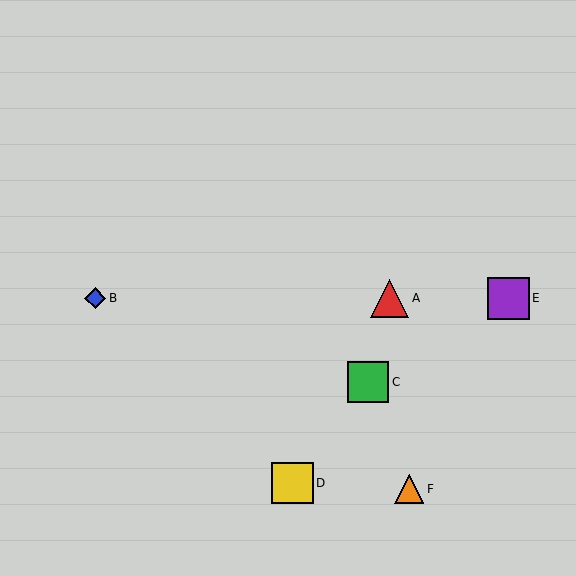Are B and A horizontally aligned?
Yes, both are at y≈298.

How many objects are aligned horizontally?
3 objects (A, B, E) are aligned horizontally.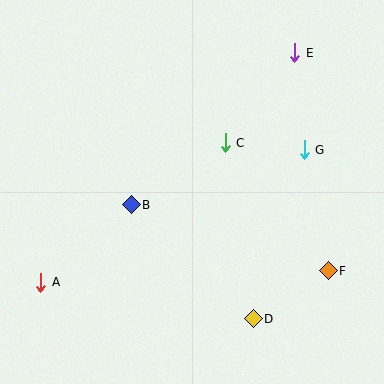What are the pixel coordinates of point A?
Point A is at (41, 282).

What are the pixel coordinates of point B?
Point B is at (131, 205).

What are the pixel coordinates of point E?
Point E is at (295, 53).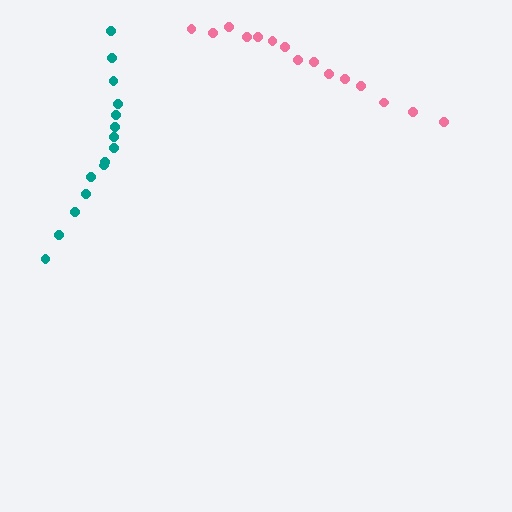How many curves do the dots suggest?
There are 2 distinct paths.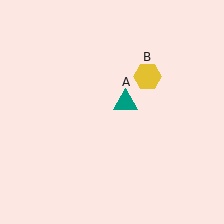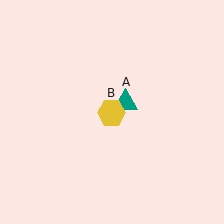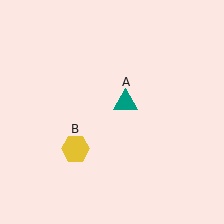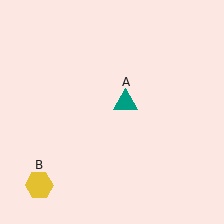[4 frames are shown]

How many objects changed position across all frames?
1 object changed position: yellow hexagon (object B).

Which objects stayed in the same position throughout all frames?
Teal triangle (object A) remained stationary.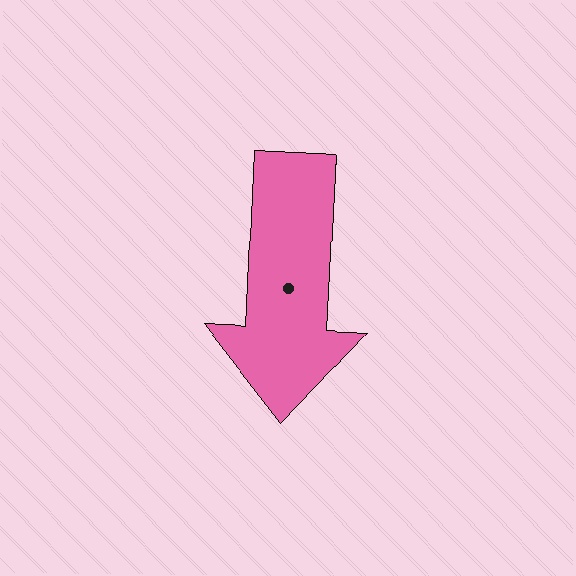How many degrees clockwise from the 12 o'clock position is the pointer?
Approximately 183 degrees.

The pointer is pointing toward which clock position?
Roughly 6 o'clock.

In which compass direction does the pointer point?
South.